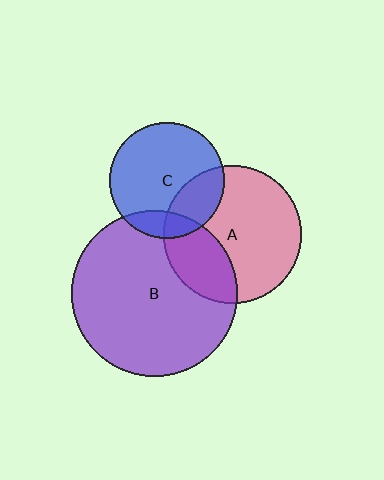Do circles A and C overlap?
Yes.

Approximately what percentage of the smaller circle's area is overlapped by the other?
Approximately 25%.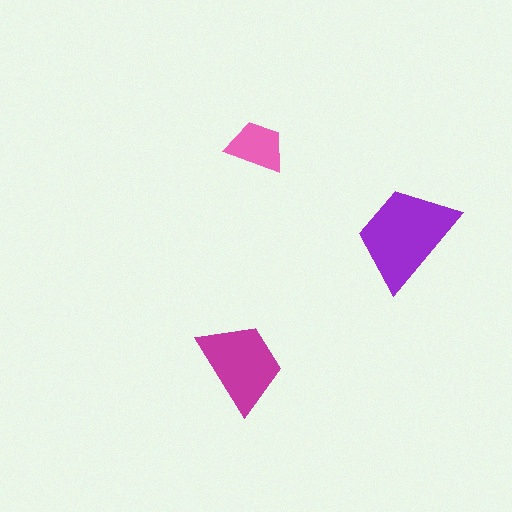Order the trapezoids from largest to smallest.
the purple one, the magenta one, the pink one.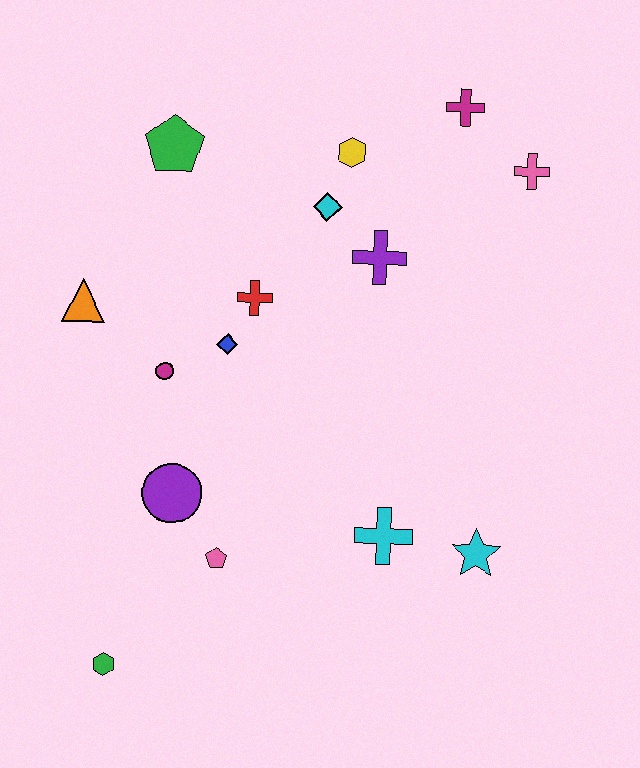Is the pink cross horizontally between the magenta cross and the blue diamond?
No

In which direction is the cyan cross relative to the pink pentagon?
The cyan cross is to the right of the pink pentagon.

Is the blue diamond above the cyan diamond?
No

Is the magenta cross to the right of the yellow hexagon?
Yes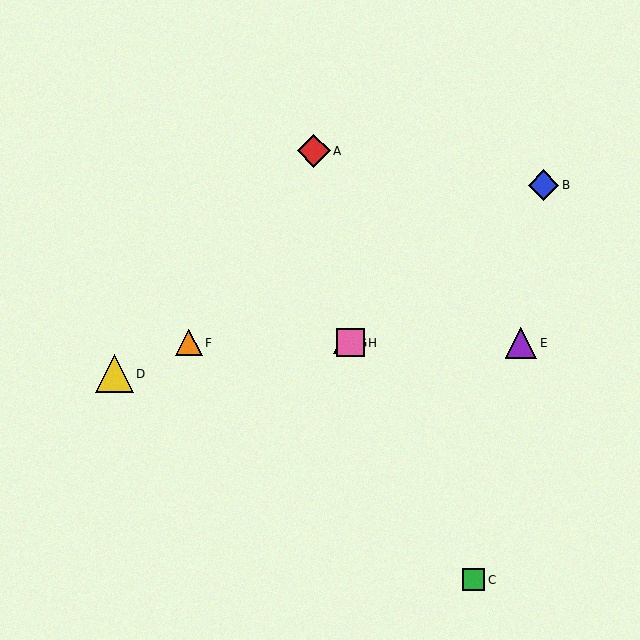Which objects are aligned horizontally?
Objects E, F, G, H are aligned horizontally.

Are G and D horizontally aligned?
No, G is at y≈343 and D is at y≈374.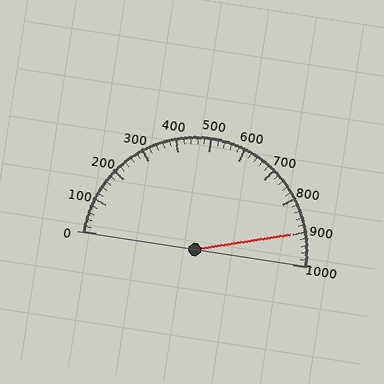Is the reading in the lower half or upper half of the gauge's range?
The reading is in the upper half of the range (0 to 1000).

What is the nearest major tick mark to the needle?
The nearest major tick mark is 900.